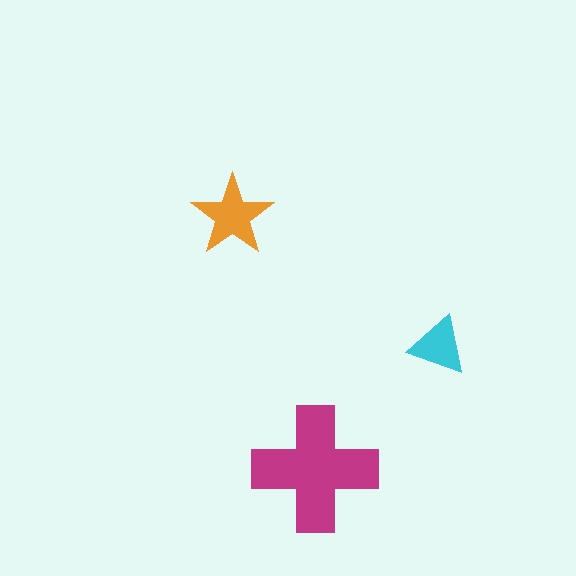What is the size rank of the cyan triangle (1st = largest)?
3rd.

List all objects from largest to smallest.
The magenta cross, the orange star, the cyan triangle.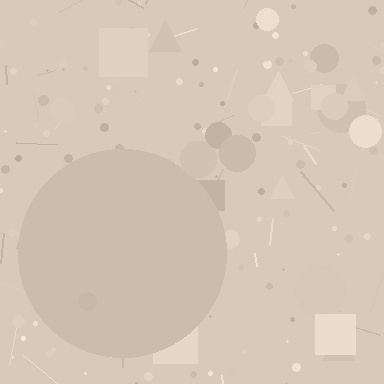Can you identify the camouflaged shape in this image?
The camouflaged shape is a circle.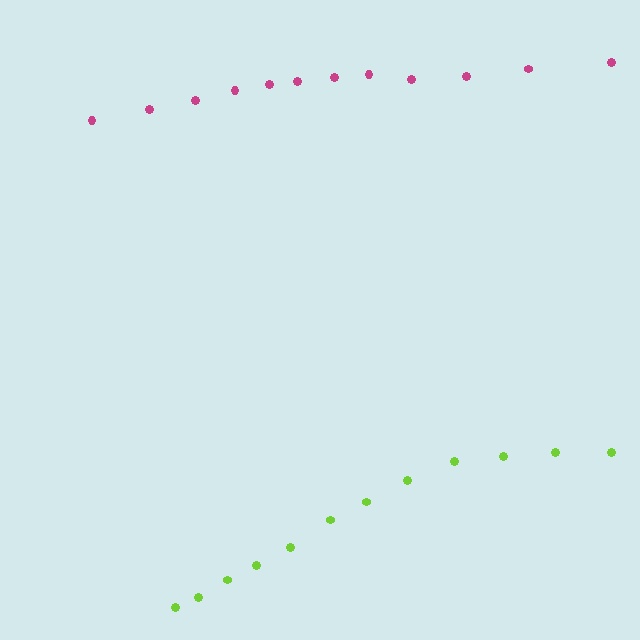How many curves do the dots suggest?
There are 2 distinct paths.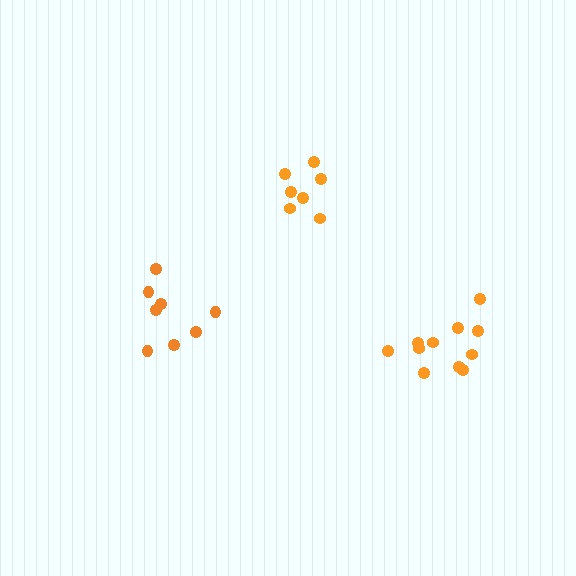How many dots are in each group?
Group 1: 8 dots, Group 2: 7 dots, Group 3: 11 dots (26 total).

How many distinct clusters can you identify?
There are 3 distinct clusters.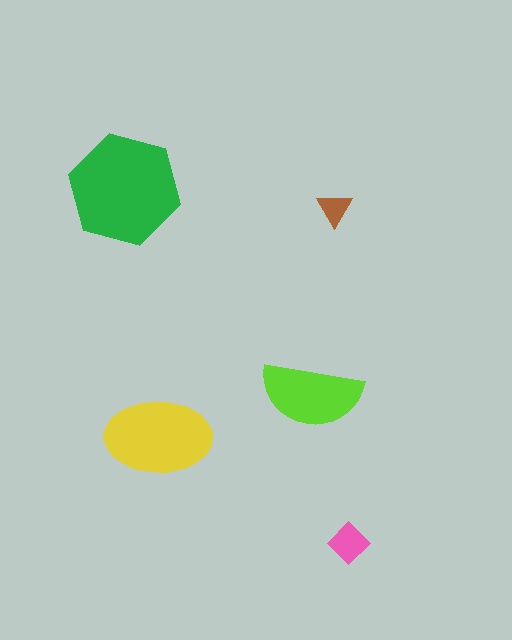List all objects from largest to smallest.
The green hexagon, the yellow ellipse, the lime semicircle, the pink diamond, the brown triangle.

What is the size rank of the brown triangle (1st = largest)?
5th.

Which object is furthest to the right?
The pink diamond is rightmost.